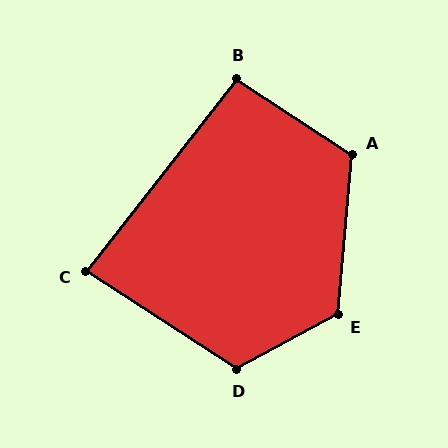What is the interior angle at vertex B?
Approximately 95 degrees (approximately right).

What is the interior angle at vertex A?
Approximately 118 degrees (obtuse).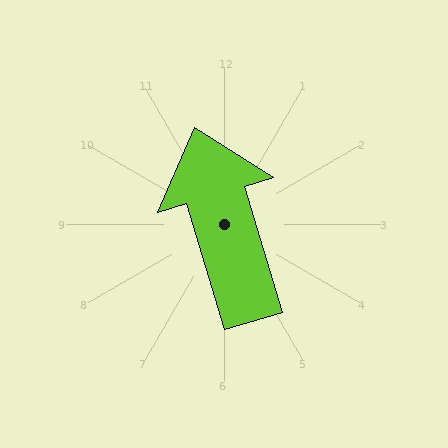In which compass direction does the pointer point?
North.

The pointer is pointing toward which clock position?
Roughly 11 o'clock.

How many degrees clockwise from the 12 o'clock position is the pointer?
Approximately 343 degrees.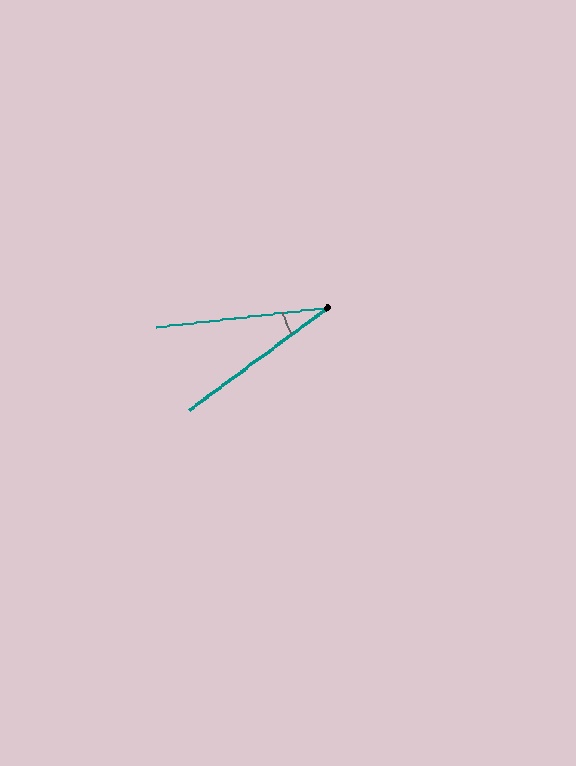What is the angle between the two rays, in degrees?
Approximately 30 degrees.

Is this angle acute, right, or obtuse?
It is acute.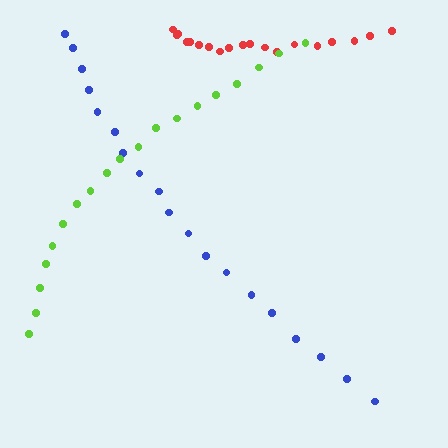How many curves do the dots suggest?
There are 3 distinct paths.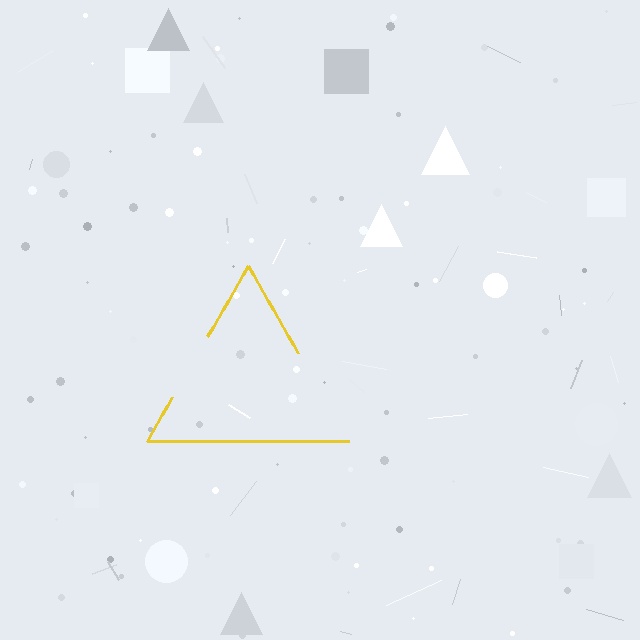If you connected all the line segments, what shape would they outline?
They would outline a triangle.